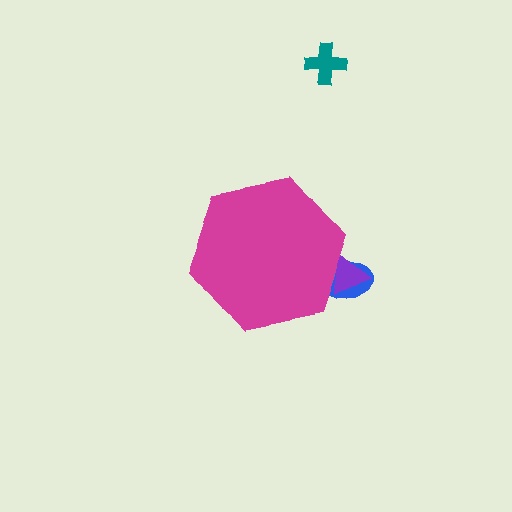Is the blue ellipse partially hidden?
Yes, the blue ellipse is partially hidden behind the magenta hexagon.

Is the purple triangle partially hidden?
Yes, the purple triangle is partially hidden behind the magenta hexagon.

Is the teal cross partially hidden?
No, the teal cross is fully visible.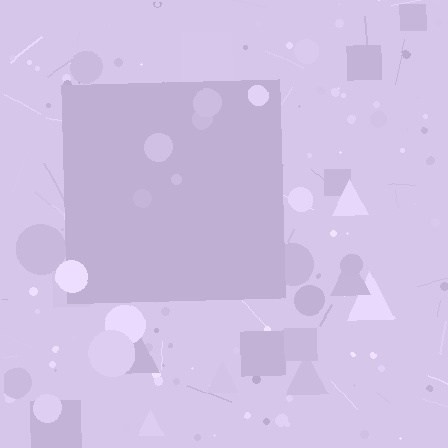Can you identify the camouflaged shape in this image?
The camouflaged shape is a square.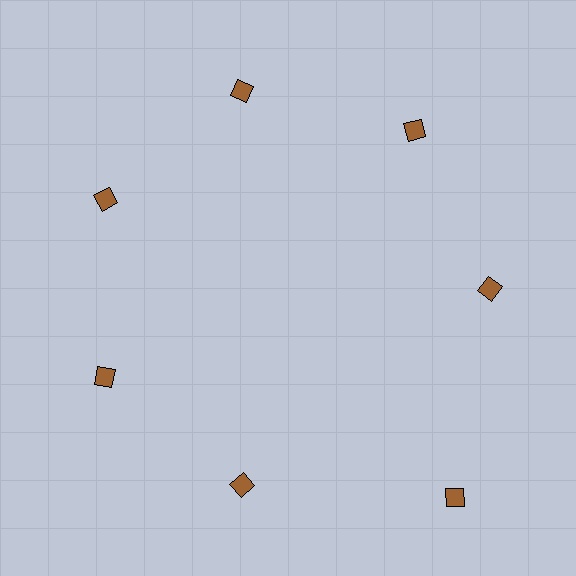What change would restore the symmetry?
The symmetry would be restored by moving it inward, back onto the ring so that all 7 diamonds sit at equal angles and equal distance from the center.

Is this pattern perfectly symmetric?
No. The 7 brown diamonds are arranged in a ring, but one element near the 5 o'clock position is pushed outward from the center, breaking the 7-fold rotational symmetry.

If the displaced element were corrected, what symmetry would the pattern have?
It would have 7-fold rotational symmetry — the pattern would map onto itself every 51 degrees.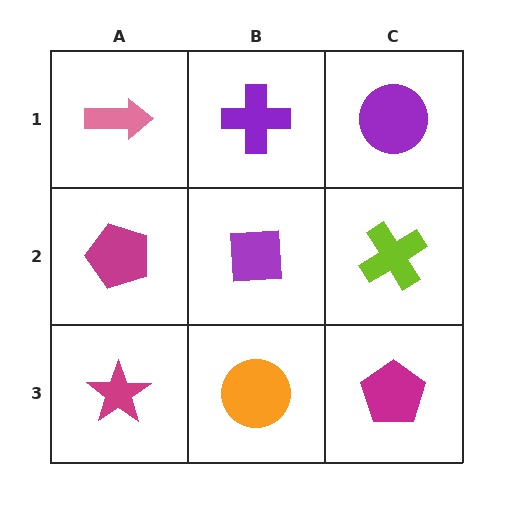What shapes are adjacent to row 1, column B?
A purple square (row 2, column B), a pink arrow (row 1, column A), a purple circle (row 1, column C).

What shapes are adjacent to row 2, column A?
A pink arrow (row 1, column A), a magenta star (row 3, column A), a purple square (row 2, column B).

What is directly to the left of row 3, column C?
An orange circle.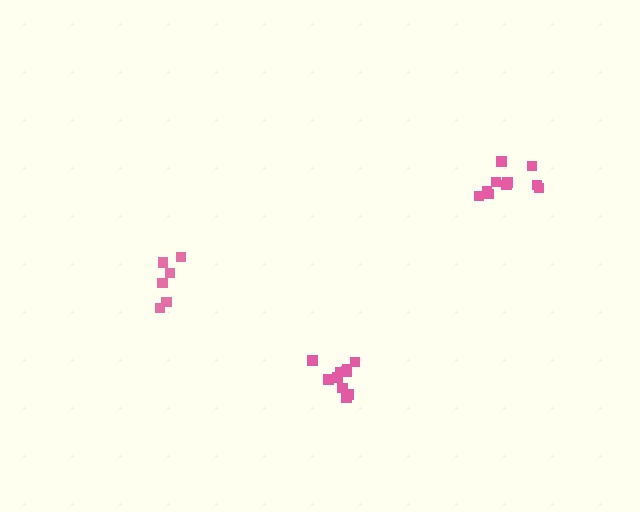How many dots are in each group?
Group 1: 6 dots, Group 2: 10 dots, Group 3: 10 dots (26 total).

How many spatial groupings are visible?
There are 3 spatial groupings.